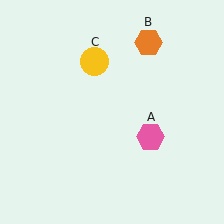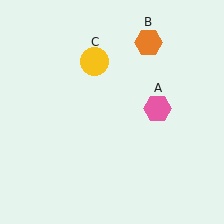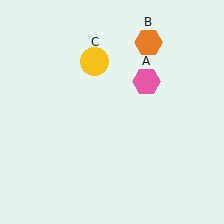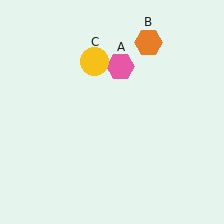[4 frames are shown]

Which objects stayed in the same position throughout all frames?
Orange hexagon (object B) and yellow circle (object C) remained stationary.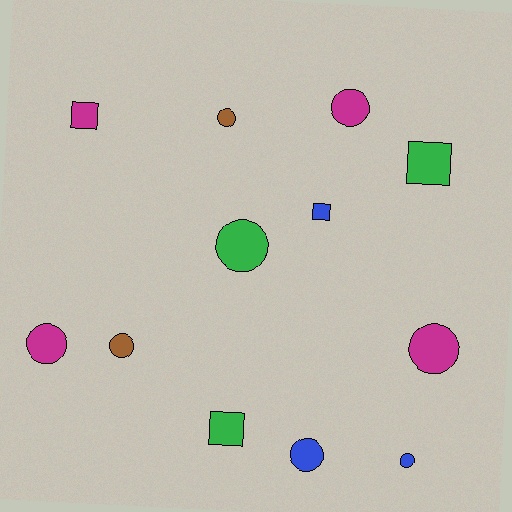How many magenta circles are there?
There are 3 magenta circles.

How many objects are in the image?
There are 12 objects.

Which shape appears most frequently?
Circle, with 8 objects.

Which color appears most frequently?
Magenta, with 4 objects.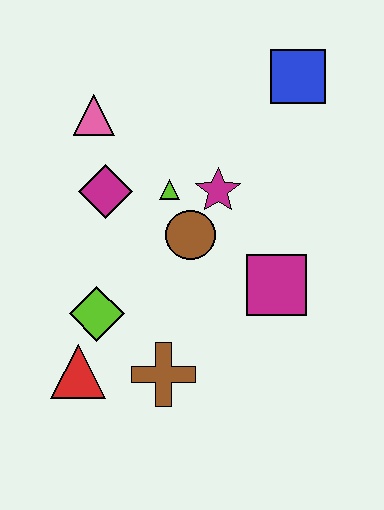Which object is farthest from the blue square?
The red triangle is farthest from the blue square.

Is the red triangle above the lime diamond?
No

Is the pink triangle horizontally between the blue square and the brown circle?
No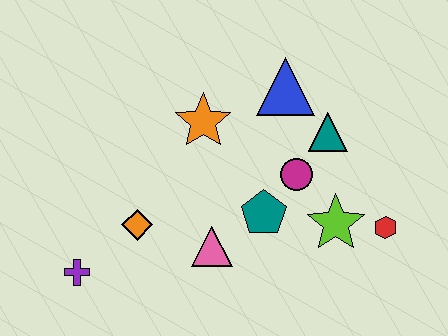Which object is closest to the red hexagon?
The lime star is closest to the red hexagon.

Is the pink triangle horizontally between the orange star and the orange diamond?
No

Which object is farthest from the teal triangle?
The purple cross is farthest from the teal triangle.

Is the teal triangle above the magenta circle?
Yes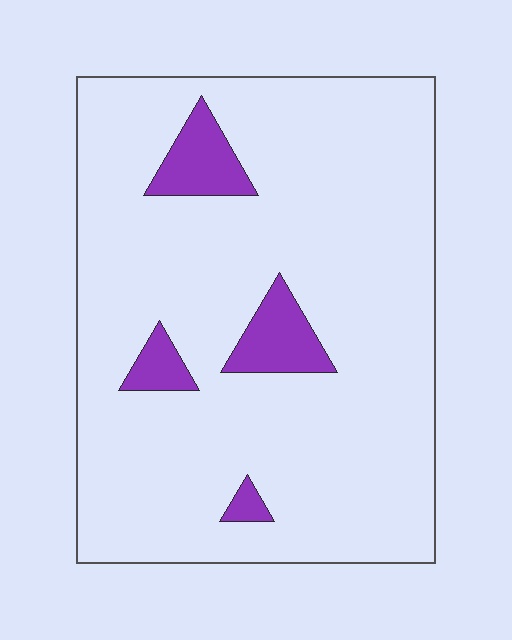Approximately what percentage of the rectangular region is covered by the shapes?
Approximately 10%.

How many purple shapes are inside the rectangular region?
4.